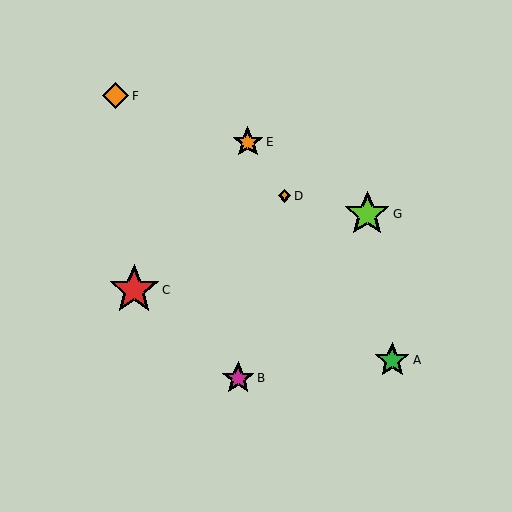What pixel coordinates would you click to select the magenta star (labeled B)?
Click at (238, 378) to select the magenta star B.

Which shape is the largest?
The red star (labeled C) is the largest.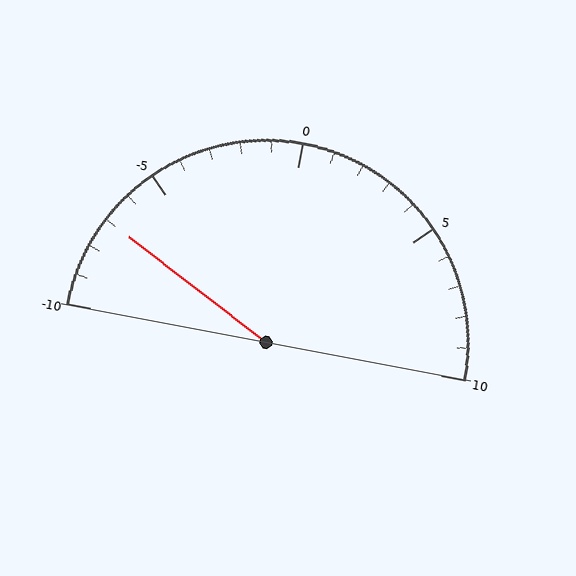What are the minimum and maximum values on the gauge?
The gauge ranges from -10 to 10.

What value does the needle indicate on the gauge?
The needle indicates approximately -7.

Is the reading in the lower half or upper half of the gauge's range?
The reading is in the lower half of the range (-10 to 10).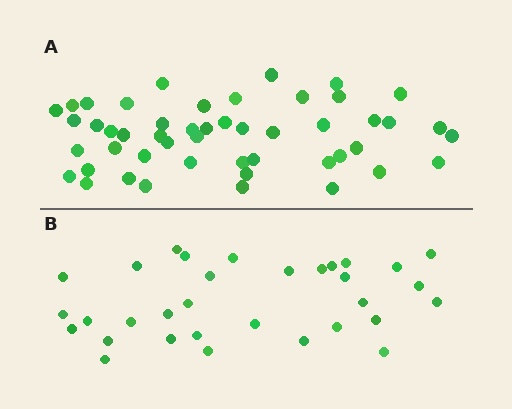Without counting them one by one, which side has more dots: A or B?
Region A (the top region) has more dots.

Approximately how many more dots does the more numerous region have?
Region A has approximately 15 more dots than region B.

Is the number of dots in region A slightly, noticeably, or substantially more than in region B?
Region A has substantially more. The ratio is roughly 1.5 to 1.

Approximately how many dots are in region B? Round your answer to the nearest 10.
About 30 dots. (The exact count is 32, which rounds to 30.)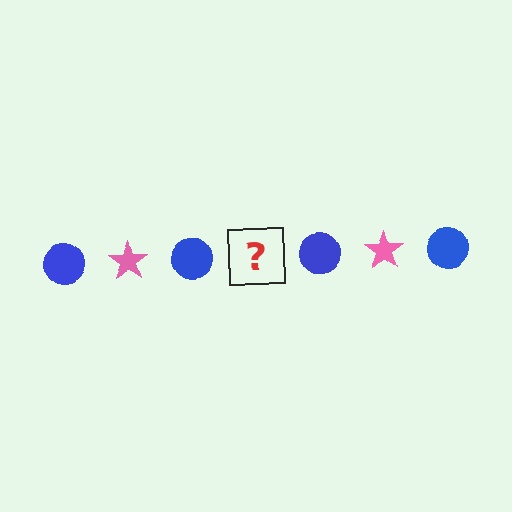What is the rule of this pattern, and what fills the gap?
The rule is that the pattern alternates between blue circle and pink star. The gap should be filled with a pink star.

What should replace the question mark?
The question mark should be replaced with a pink star.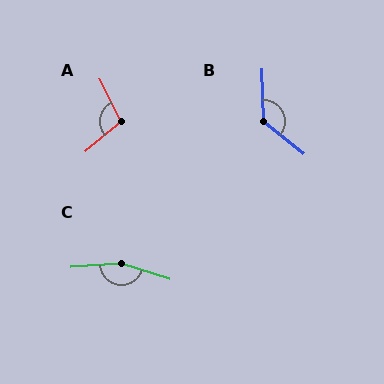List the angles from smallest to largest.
A (102°), B (131°), C (159°).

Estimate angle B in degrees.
Approximately 131 degrees.